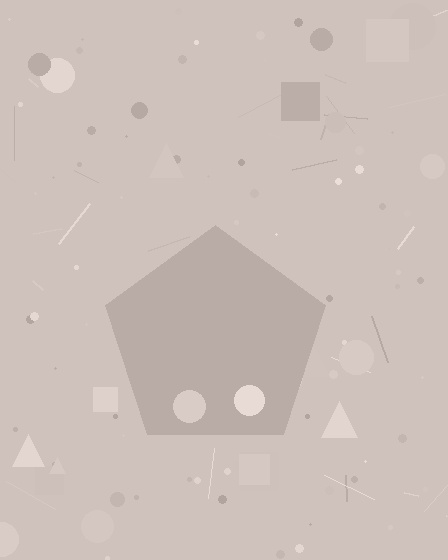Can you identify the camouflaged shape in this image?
The camouflaged shape is a pentagon.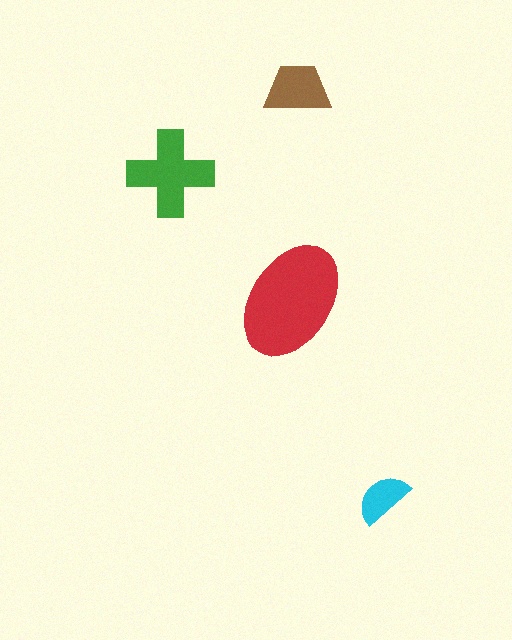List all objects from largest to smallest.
The red ellipse, the green cross, the brown trapezoid, the cyan semicircle.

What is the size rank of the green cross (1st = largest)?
2nd.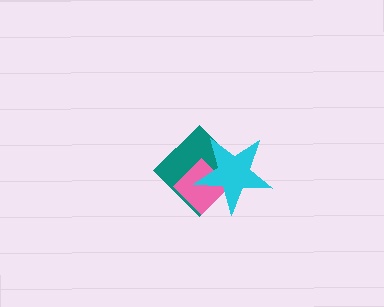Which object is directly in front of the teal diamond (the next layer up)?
The pink diamond is directly in front of the teal diamond.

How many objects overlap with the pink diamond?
2 objects overlap with the pink diamond.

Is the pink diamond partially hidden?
Yes, it is partially covered by another shape.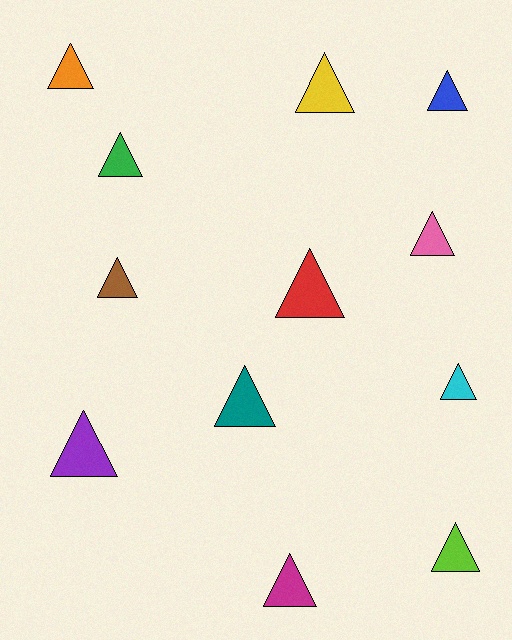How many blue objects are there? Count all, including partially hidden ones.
There is 1 blue object.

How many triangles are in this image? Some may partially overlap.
There are 12 triangles.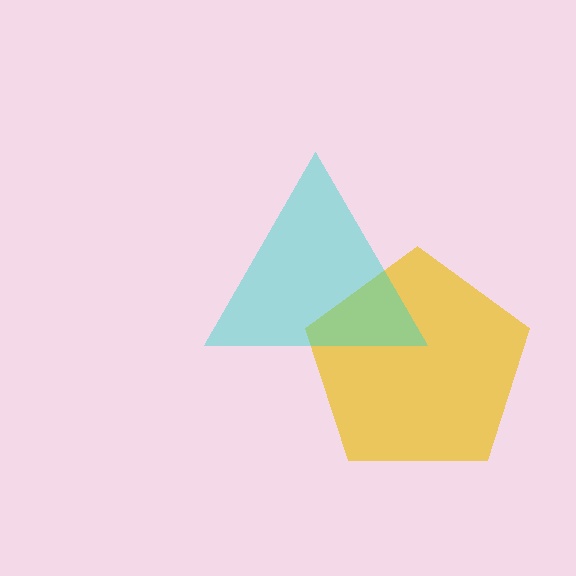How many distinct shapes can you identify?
There are 2 distinct shapes: a yellow pentagon, a cyan triangle.